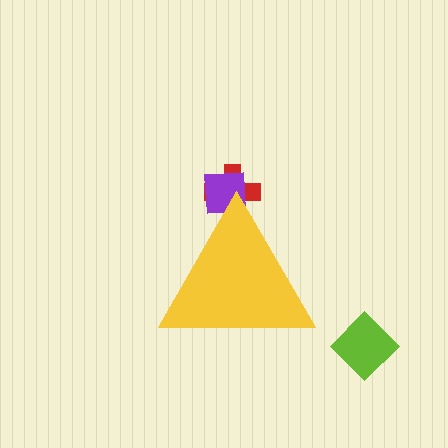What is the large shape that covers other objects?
A yellow triangle.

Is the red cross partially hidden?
Yes, the red cross is partially hidden behind the yellow triangle.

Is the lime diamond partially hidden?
No, the lime diamond is fully visible.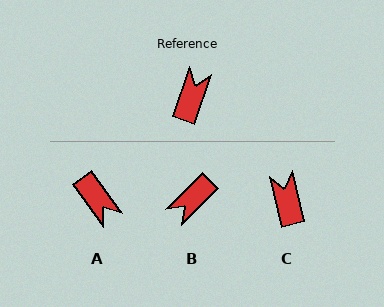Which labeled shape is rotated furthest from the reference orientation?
B, about 155 degrees away.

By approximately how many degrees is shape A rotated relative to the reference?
Approximately 124 degrees clockwise.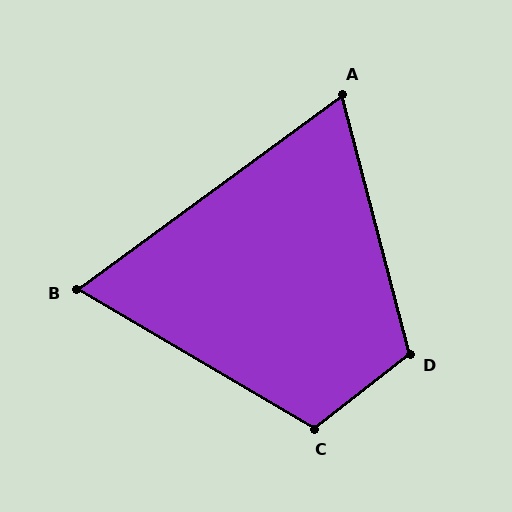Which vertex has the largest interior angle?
D, at approximately 113 degrees.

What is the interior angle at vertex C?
Approximately 112 degrees (obtuse).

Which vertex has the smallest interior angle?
B, at approximately 67 degrees.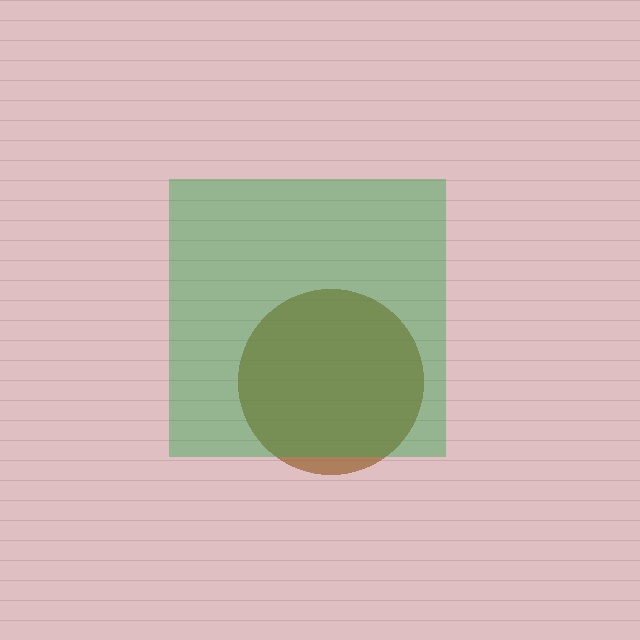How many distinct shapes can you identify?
There are 2 distinct shapes: a brown circle, a green square.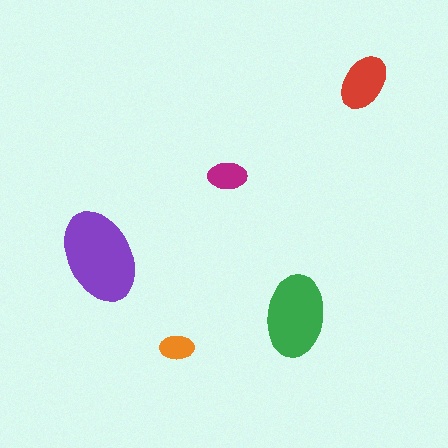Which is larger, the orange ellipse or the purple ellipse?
The purple one.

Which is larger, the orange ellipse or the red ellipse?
The red one.